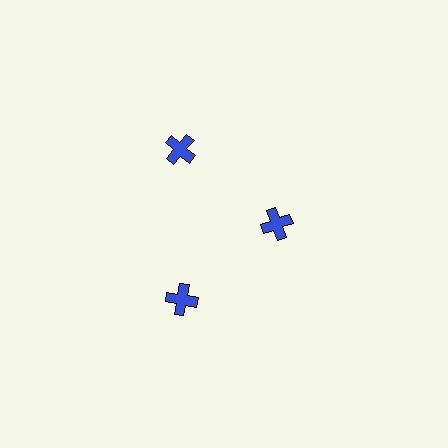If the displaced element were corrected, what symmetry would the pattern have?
It would have 3-fold rotational symmetry — the pattern would map onto itself every 120 degrees.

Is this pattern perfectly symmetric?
No. The 3 blue crosses are arranged in a ring, but one element near the 3 o'clock position is pulled inward toward the center, breaking the 3-fold rotational symmetry.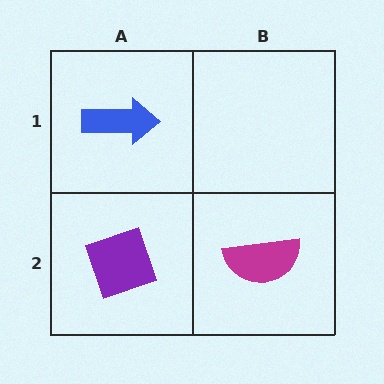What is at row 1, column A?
A blue arrow.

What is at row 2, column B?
A magenta semicircle.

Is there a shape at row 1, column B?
No, that cell is empty.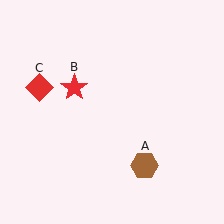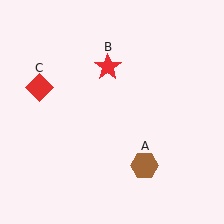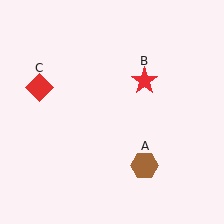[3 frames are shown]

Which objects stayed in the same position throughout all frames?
Brown hexagon (object A) and red diamond (object C) remained stationary.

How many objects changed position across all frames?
1 object changed position: red star (object B).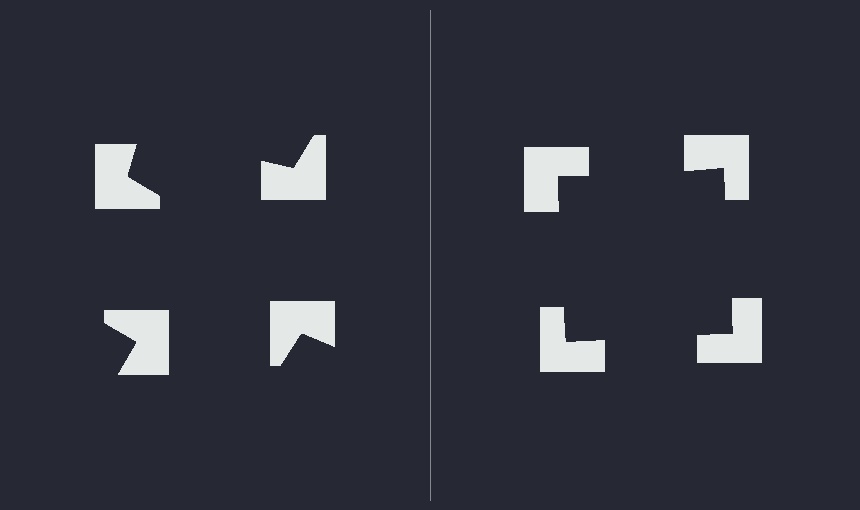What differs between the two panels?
The notched squares are positioned identically on both sides; only the wedge orientations differ. On the right they align to a square; on the left they are misaligned.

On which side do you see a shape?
An illusory square appears on the right side. On the left side the wedge cuts are rotated, so no coherent shape forms.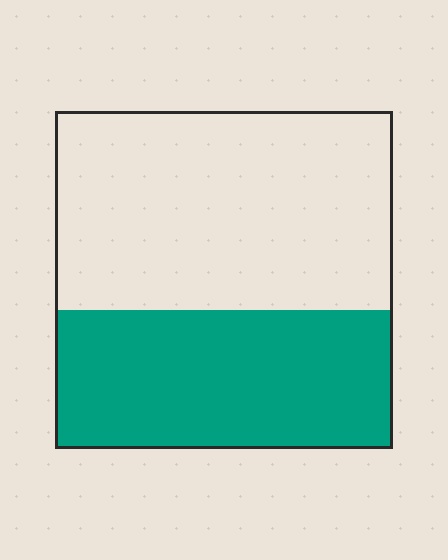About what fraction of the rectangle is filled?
About two fifths (2/5).